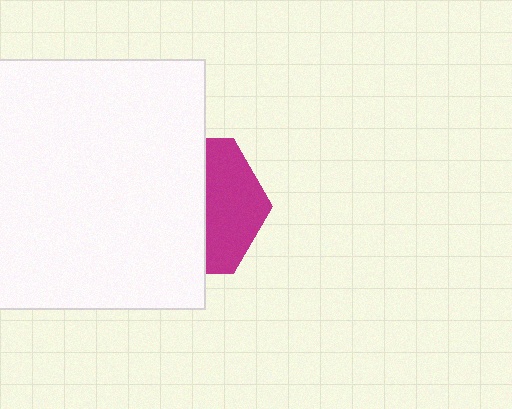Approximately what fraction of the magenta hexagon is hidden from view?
Roughly 59% of the magenta hexagon is hidden behind the white rectangle.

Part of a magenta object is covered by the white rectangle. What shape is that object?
It is a hexagon.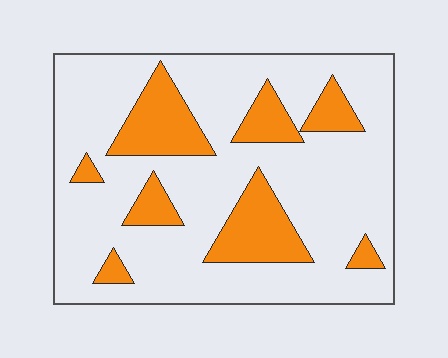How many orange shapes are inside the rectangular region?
8.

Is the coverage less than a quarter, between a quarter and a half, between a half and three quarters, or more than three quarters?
Less than a quarter.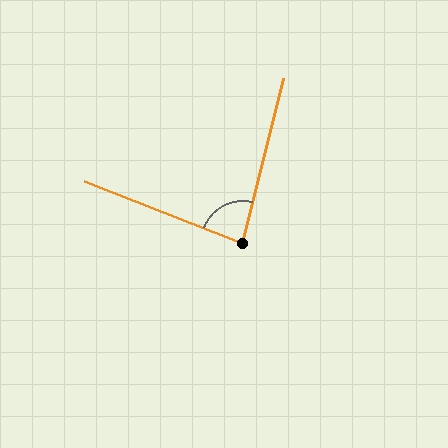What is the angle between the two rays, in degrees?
Approximately 83 degrees.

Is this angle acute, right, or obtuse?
It is acute.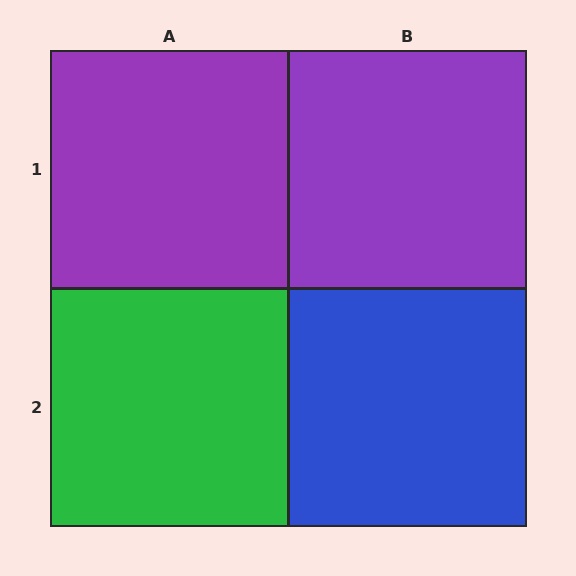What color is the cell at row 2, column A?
Green.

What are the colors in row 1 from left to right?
Purple, purple.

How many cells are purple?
2 cells are purple.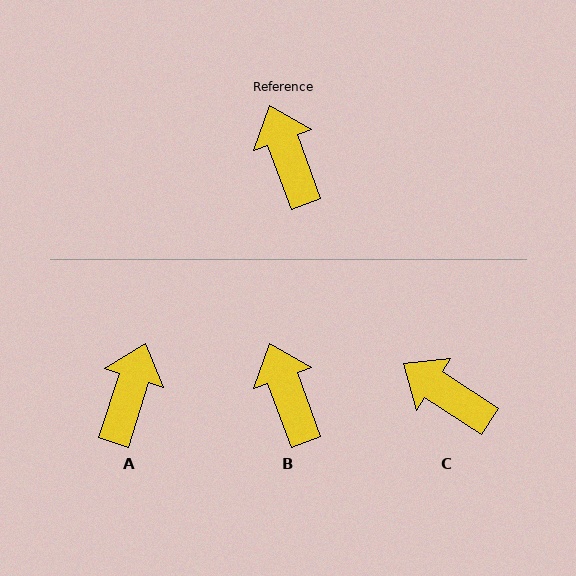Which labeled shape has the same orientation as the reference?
B.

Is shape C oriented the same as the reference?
No, it is off by about 36 degrees.